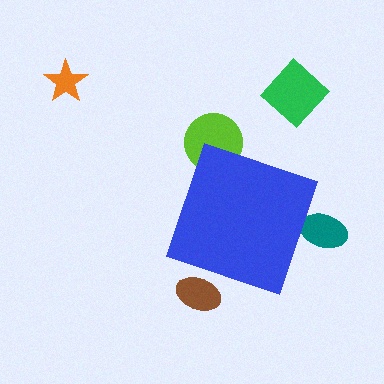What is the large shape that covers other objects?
A blue diamond.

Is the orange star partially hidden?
No, the orange star is fully visible.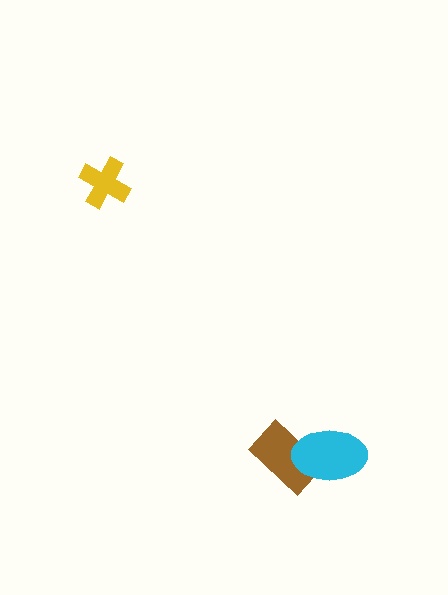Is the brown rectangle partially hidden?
Yes, it is partially covered by another shape.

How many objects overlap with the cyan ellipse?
1 object overlaps with the cyan ellipse.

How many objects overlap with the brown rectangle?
1 object overlaps with the brown rectangle.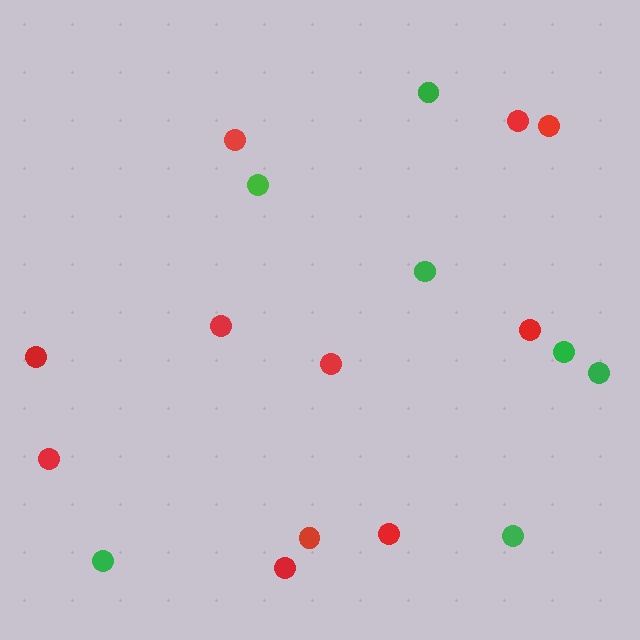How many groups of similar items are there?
There are 2 groups: one group of red circles (11) and one group of green circles (7).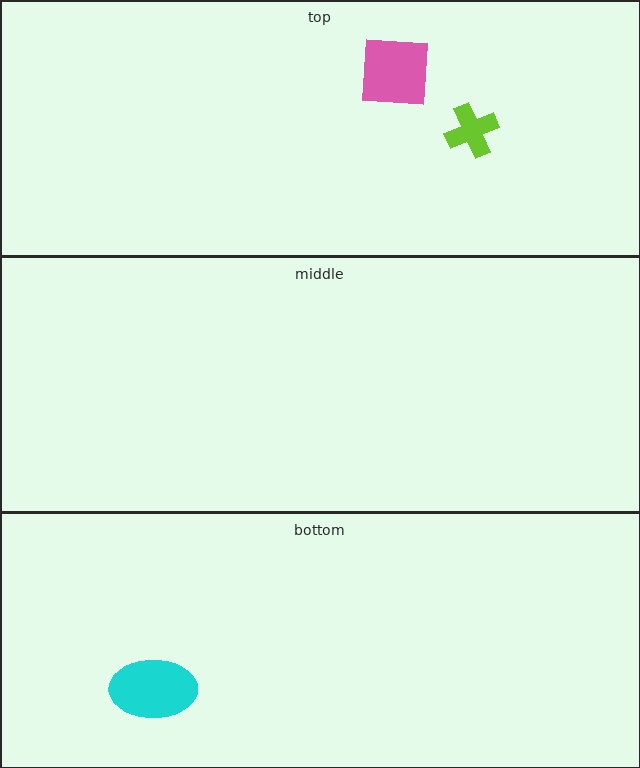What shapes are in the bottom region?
The cyan ellipse.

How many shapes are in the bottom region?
1.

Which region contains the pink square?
The top region.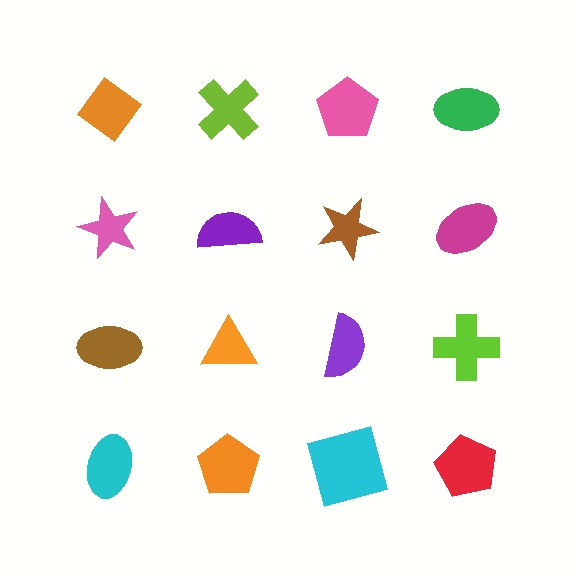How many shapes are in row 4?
4 shapes.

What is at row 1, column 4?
A green ellipse.